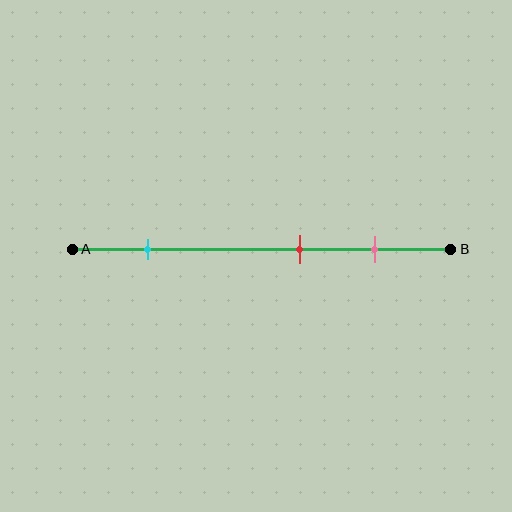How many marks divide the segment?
There are 3 marks dividing the segment.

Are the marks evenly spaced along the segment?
No, the marks are not evenly spaced.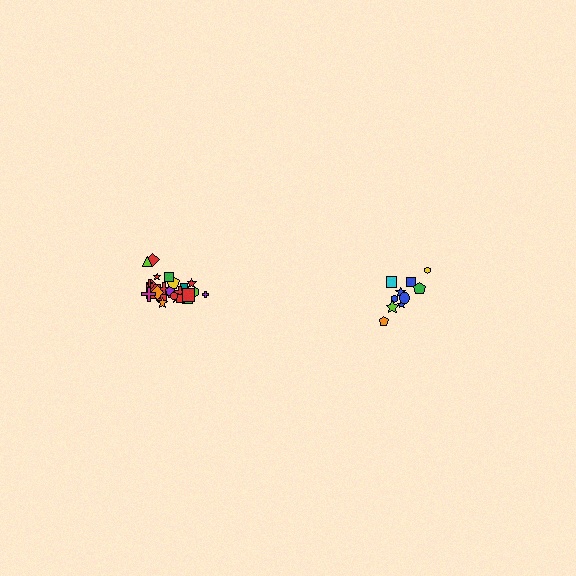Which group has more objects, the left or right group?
The left group.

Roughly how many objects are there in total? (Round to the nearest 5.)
Roughly 35 objects in total.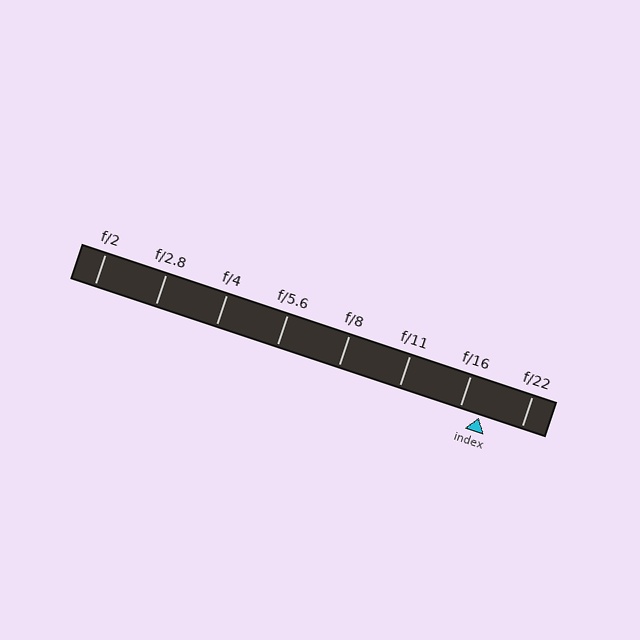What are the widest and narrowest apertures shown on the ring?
The widest aperture shown is f/2 and the narrowest is f/22.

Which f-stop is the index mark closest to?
The index mark is closest to f/16.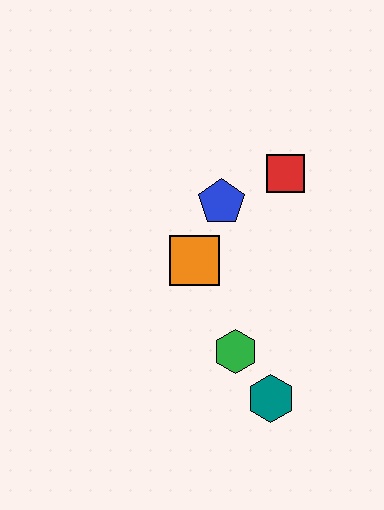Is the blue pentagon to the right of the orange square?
Yes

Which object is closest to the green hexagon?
The teal hexagon is closest to the green hexagon.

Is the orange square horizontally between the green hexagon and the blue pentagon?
No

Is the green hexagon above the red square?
No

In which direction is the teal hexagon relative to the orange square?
The teal hexagon is below the orange square.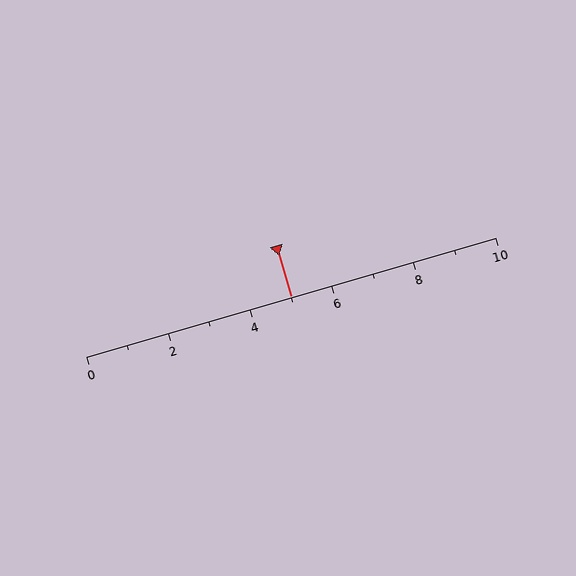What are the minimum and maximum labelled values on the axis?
The axis runs from 0 to 10.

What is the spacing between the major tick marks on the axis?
The major ticks are spaced 2 apart.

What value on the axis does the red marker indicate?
The marker indicates approximately 5.